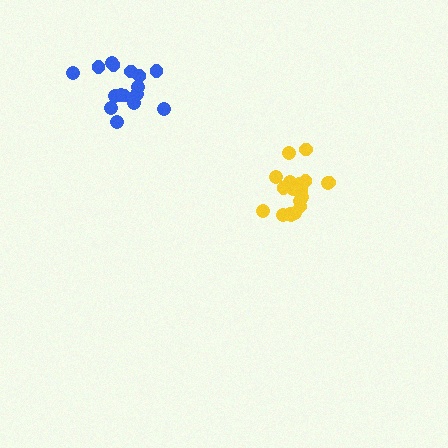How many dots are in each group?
Group 1: 16 dots, Group 2: 20 dots (36 total).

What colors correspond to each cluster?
The clusters are colored: blue, yellow.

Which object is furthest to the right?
The yellow cluster is rightmost.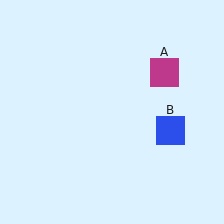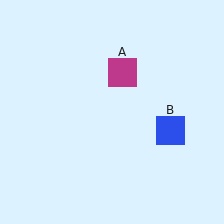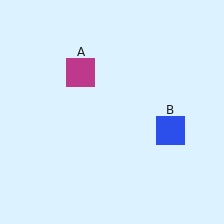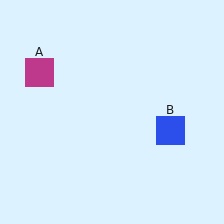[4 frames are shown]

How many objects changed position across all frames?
1 object changed position: magenta square (object A).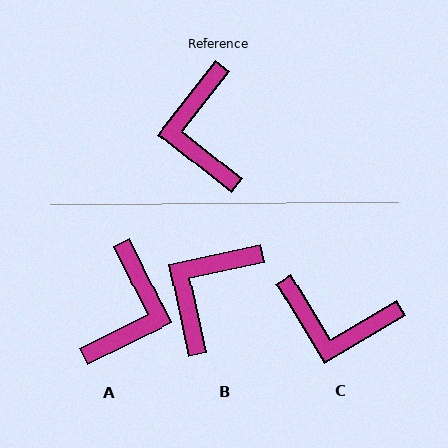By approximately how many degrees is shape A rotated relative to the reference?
Approximately 154 degrees counter-clockwise.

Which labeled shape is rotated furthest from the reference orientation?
A, about 154 degrees away.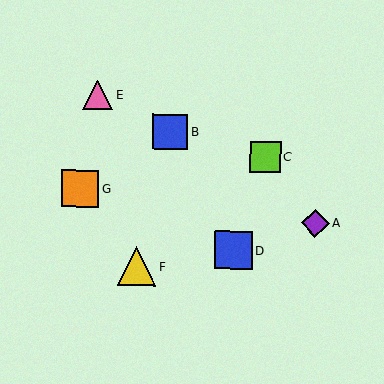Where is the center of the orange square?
The center of the orange square is at (80, 189).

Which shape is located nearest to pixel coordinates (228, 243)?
The blue square (labeled D) at (233, 250) is nearest to that location.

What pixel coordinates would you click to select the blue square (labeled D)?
Click at (233, 250) to select the blue square D.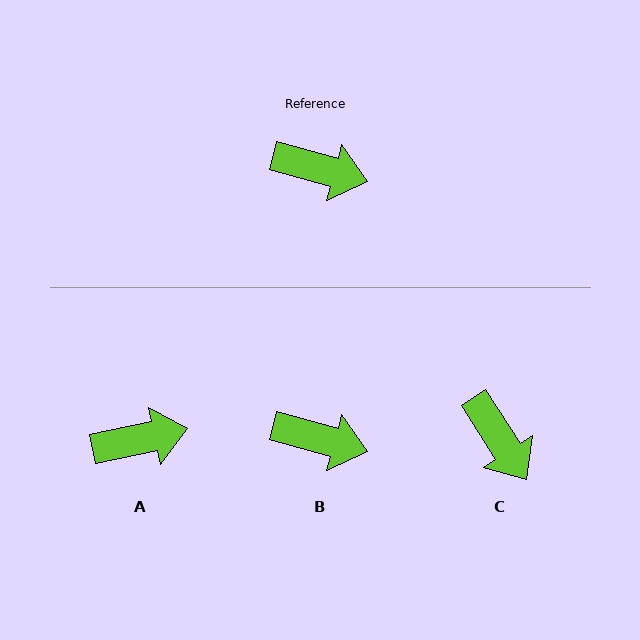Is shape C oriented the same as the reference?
No, it is off by about 41 degrees.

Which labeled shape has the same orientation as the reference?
B.